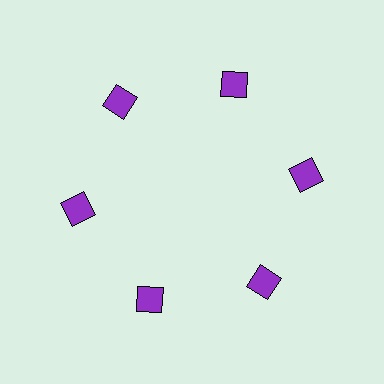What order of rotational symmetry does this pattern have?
This pattern has 6-fold rotational symmetry.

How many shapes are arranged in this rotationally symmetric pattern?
There are 6 shapes, arranged in 6 groups of 1.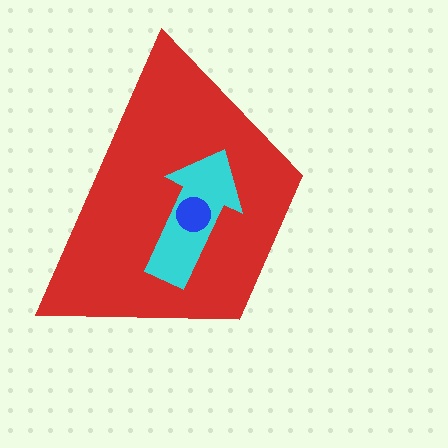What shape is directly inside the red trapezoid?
The cyan arrow.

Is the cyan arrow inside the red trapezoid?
Yes.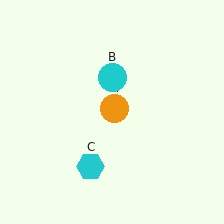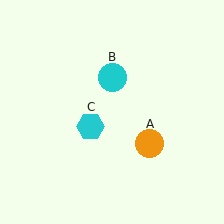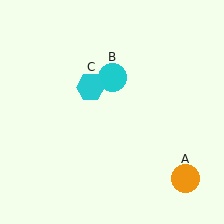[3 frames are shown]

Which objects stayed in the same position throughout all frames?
Cyan circle (object B) remained stationary.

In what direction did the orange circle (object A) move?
The orange circle (object A) moved down and to the right.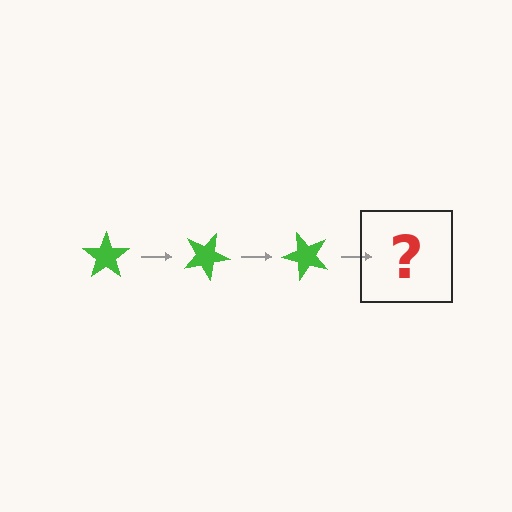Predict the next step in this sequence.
The next step is a green star rotated 75 degrees.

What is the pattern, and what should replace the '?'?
The pattern is that the star rotates 25 degrees each step. The '?' should be a green star rotated 75 degrees.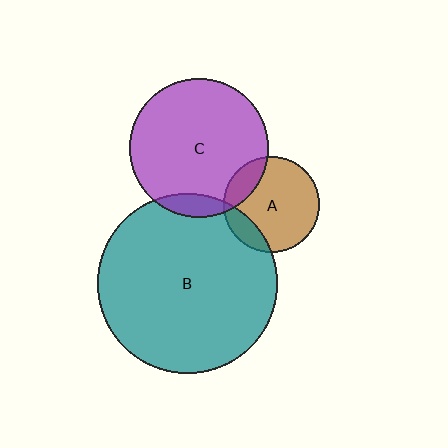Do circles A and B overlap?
Yes.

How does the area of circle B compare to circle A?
Approximately 3.5 times.